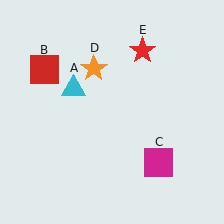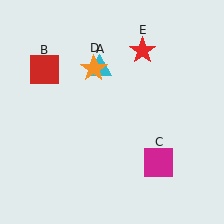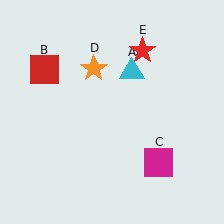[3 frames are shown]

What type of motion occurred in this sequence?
The cyan triangle (object A) rotated clockwise around the center of the scene.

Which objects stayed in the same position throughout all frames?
Red square (object B) and magenta square (object C) and orange star (object D) and red star (object E) remained stationary.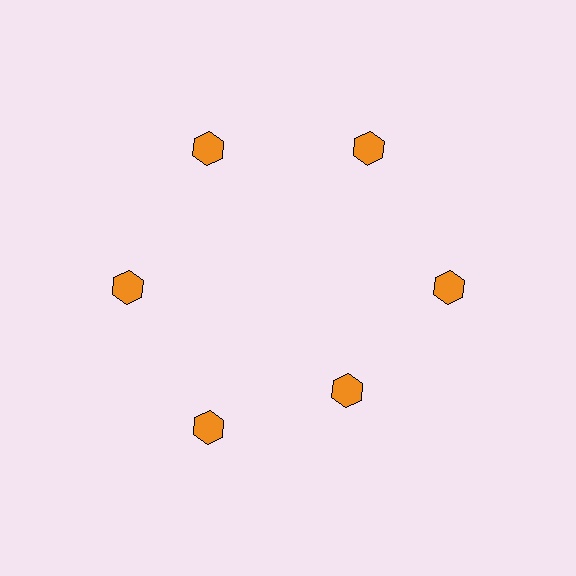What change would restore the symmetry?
The symmetry would be restored by moving it outward, back onto the ring so that all 6 hexagons sit at equal angles and equal distance from the center.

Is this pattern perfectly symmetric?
No. The 6 orange hexagons are arranged in a ring, but one element near the 5 o'clock position is pulled inward toward the center, breaking the 6-fold rotational symmetry.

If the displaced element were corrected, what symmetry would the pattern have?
It would have 6-fold rotational symmetry — the pattern would map onto itself every 60 degrees.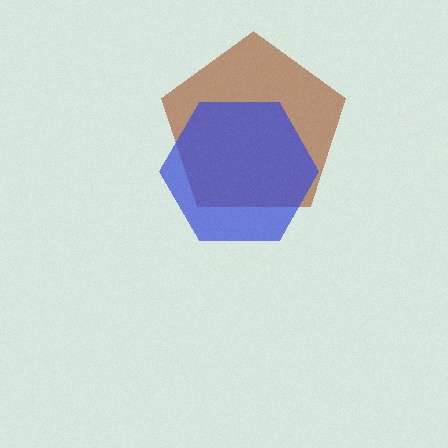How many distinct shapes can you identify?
There are 2 distinct shapes: a brown pentagon, a blue hexagon.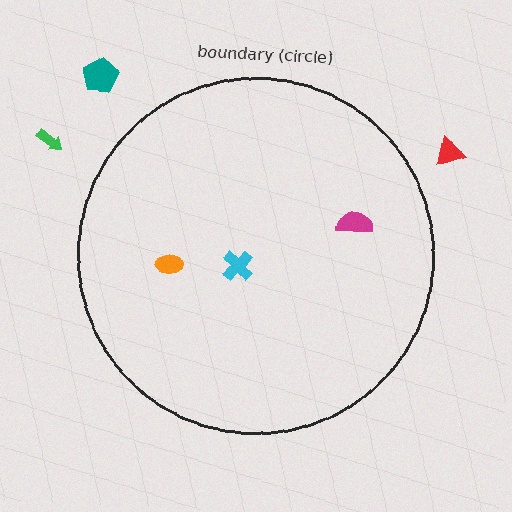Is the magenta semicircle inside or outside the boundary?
Inside.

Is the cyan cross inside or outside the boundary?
Inside.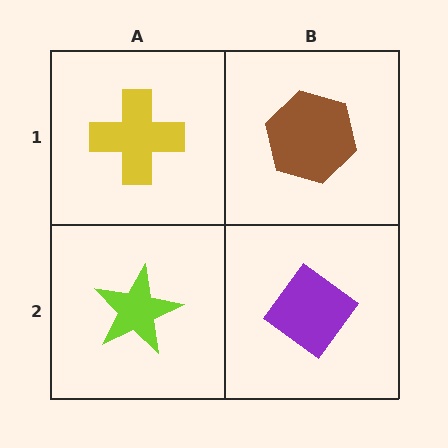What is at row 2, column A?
A lime star.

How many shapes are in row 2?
2 shapes.